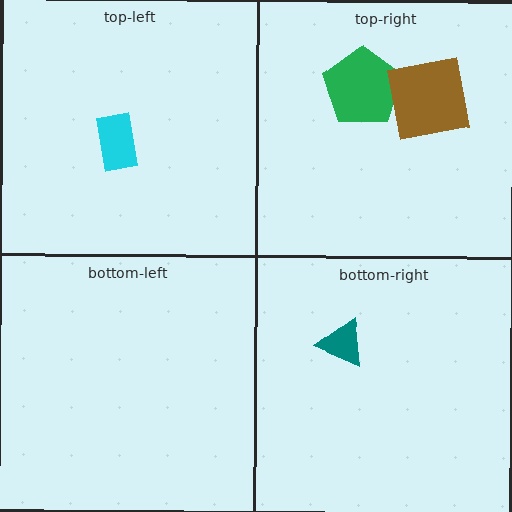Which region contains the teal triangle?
The bottom-right region.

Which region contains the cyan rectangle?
The top-left region.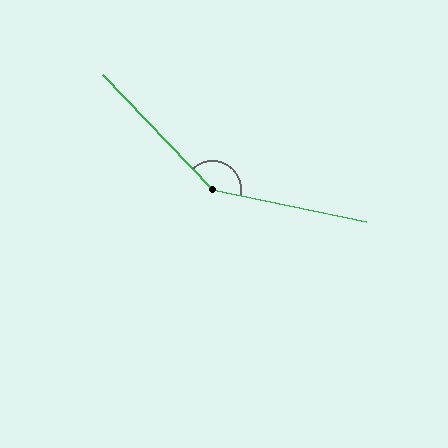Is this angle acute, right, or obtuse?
It is obtuse.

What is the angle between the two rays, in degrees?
Approximately 146 degrees.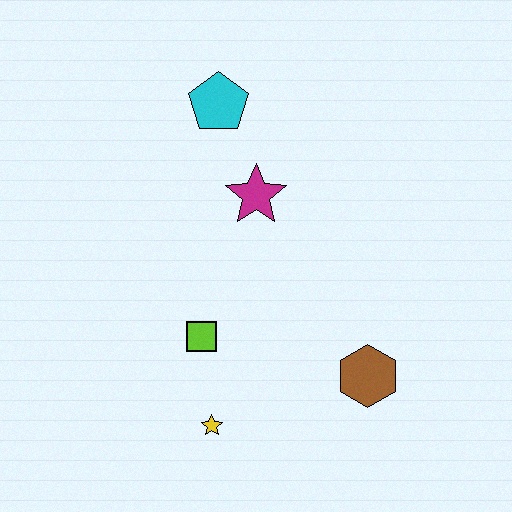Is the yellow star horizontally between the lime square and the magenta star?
Yes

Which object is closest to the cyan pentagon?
The magenta star is closest to the cyan pentagon.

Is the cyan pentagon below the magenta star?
No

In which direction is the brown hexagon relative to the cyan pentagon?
The brown hexagon is below the cyan pentagon.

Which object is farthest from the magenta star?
The yellow star is farthest from the magenta star.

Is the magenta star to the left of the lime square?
No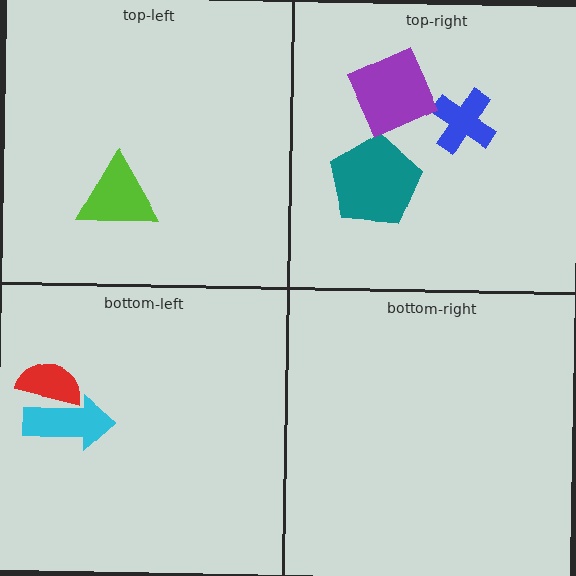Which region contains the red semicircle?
The bottom-left region.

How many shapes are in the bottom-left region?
2.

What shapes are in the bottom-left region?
The cyan arrow, the red semicircle.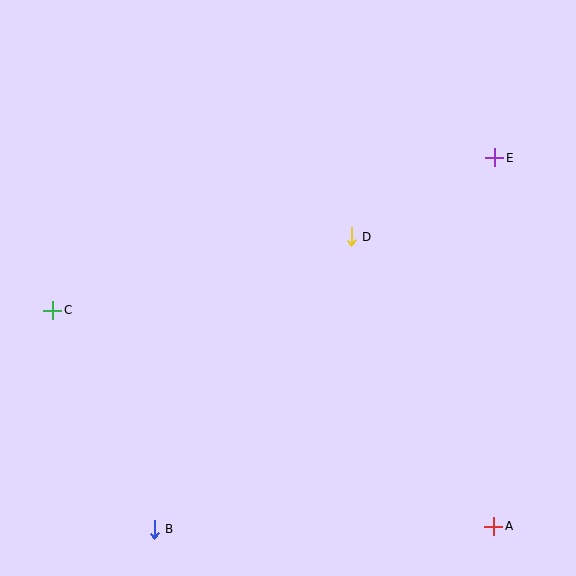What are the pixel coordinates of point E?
Point E is at (495, 158).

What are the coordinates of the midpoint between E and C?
The midpoint between E and C is at (274, 234).